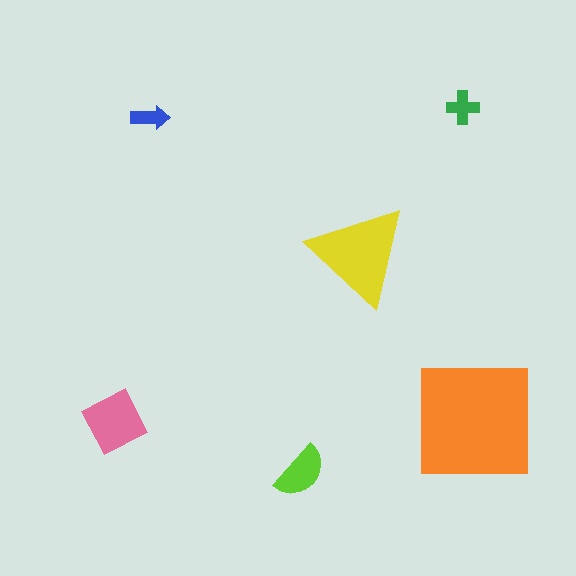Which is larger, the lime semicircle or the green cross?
The lime semicircle.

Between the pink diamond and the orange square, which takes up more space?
The orange square.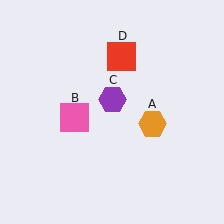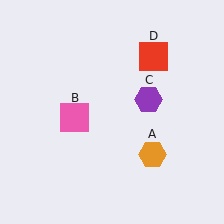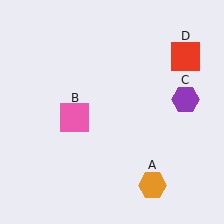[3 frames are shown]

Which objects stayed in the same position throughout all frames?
Pink square (object B) remained stationary.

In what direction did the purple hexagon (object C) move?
The purple hexagon (object C) moved right.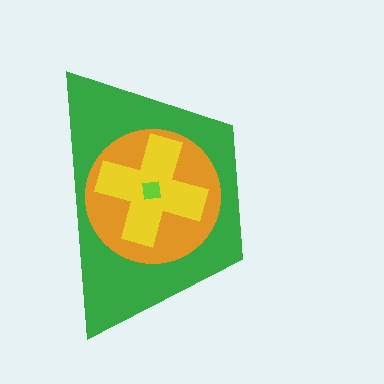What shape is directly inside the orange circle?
The yellow cross.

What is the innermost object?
The lime square.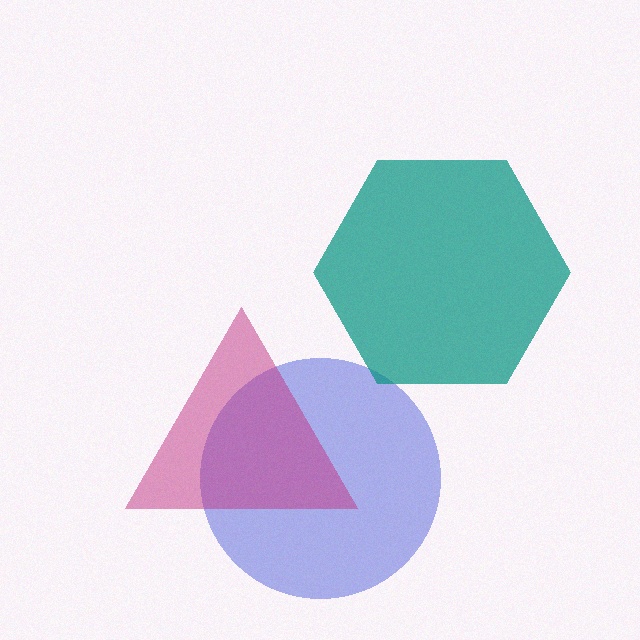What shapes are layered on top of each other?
The layered shapes are: a blue circle, a teal hexagon, a magenta triangle.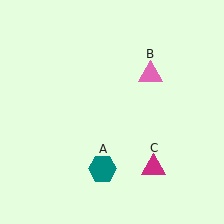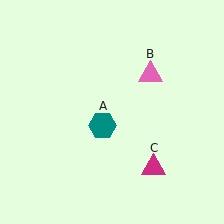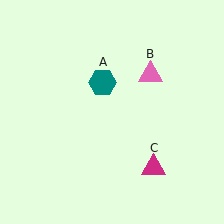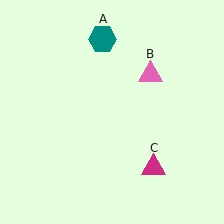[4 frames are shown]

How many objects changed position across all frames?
1 object changed position: teal hexagon (object A).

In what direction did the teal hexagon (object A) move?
The teal hexagon (object A) moved up.